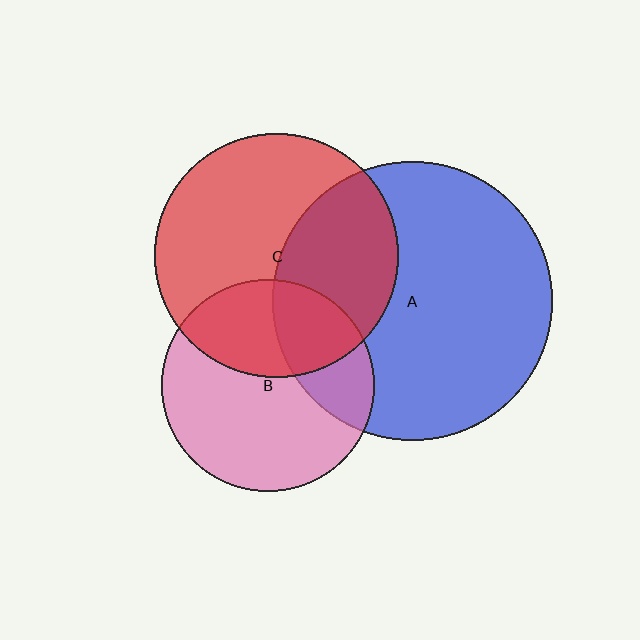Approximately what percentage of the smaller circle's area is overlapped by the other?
Approximately 35%.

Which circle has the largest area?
Circle A (blue).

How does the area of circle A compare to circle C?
Approximately 1.3 times.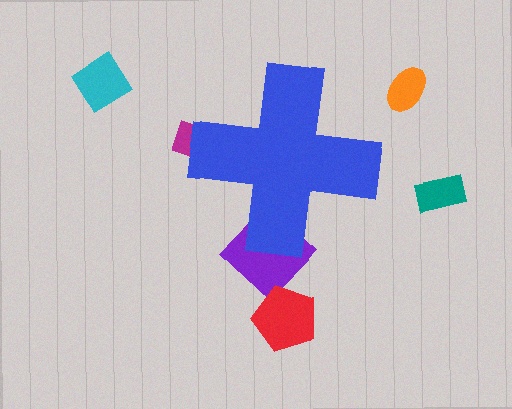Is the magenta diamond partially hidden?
Yes, the magenta diamond is partially hidden behind the blue cross.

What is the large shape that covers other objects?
A blue cross.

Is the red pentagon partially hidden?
No, the red pentagon is fully visible.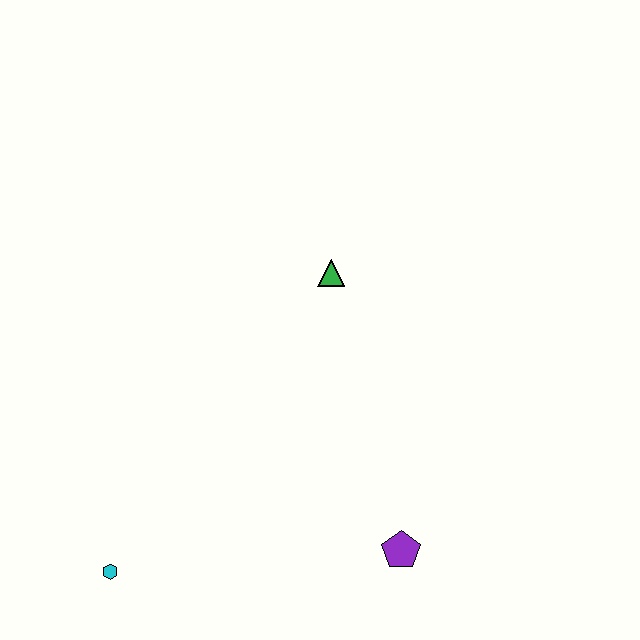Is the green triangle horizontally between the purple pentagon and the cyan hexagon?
Yes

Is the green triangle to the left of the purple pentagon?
Yes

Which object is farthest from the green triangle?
The cyan hexagon is farthest from the green triangle.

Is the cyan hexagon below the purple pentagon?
Yes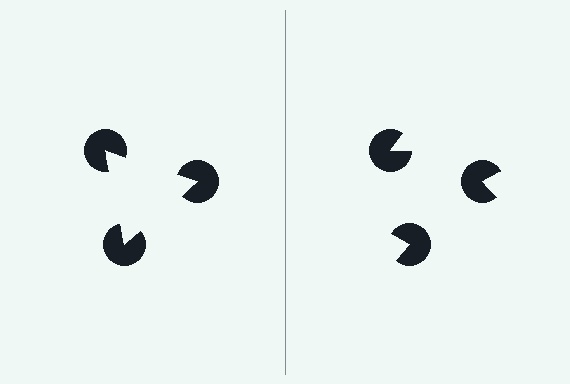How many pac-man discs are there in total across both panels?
6 — 3 on each side.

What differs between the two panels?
The pac-man discs are positioned identically on both sides; only the wedge orientations differ. On the left they align to a triangle; on the right they are misaligned.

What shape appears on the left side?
An illusory triangle.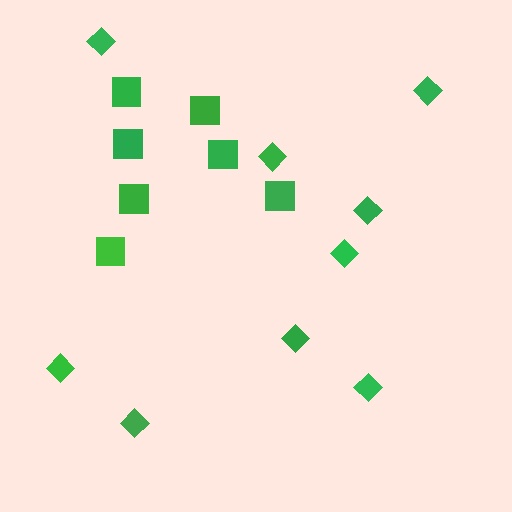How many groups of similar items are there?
There are 2 groups: one group of diamonds (9) and one group of squares (7).